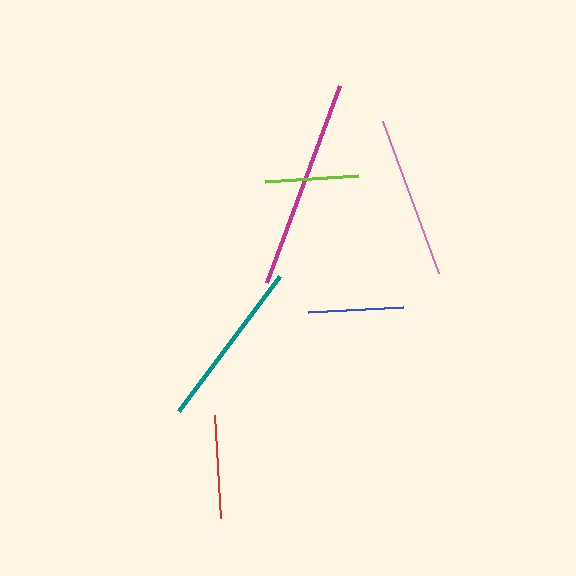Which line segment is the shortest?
The lime line is the shortest at approximately 94 pixels.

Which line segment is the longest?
The magenta line is the longest at approximately 209 pixels.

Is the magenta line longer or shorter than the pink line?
The magenta line is longer than the pink line.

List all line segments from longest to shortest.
From longest to shortest: magenta, teal, pink, red, blue, lime.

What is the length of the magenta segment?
The magenta segment is approximately 209 pixels long.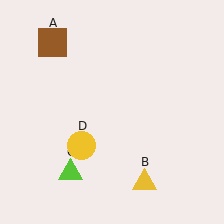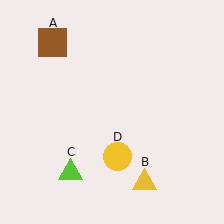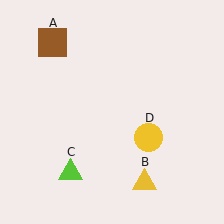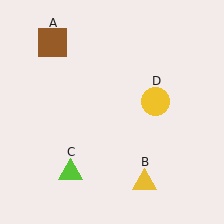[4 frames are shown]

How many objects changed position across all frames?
1 object changed position: yellow circle (object D).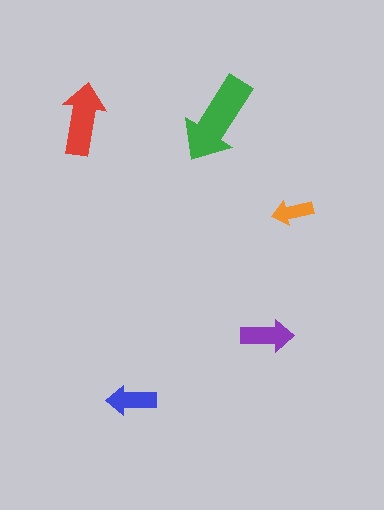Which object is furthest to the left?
The red arrow is leftmost.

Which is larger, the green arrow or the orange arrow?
The green one.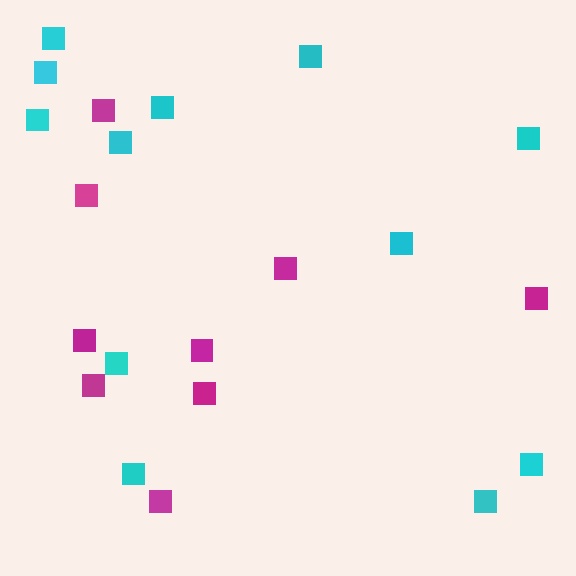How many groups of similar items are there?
There are 2 groups: one group of cyan squares (12) and one group of magenta squares (9).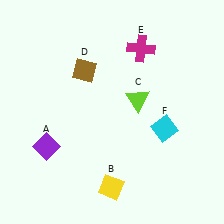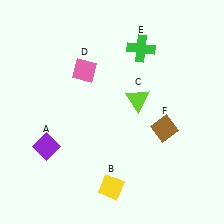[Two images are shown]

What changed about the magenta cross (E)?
In Image 1, E is magenta. In Image 2, it changed to green.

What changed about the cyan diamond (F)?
In Image 1, F is cyan. In Image 2, it changed to brown.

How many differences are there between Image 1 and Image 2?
There are 3 differences between the two images.